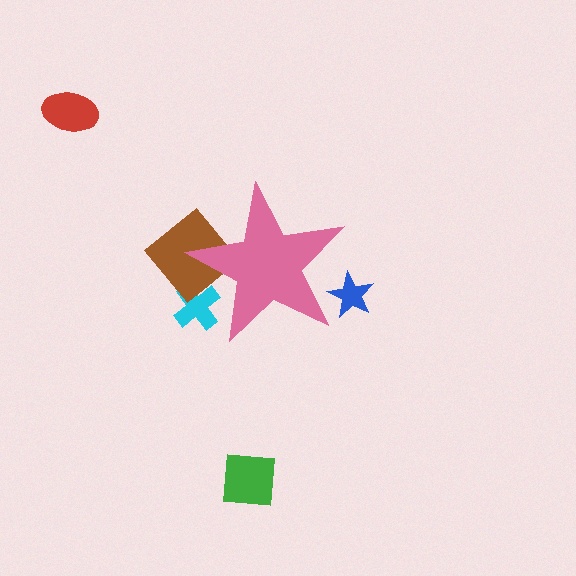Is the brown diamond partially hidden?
Yes, the brown diamond is partially hidden behind the pink star.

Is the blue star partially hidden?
Yes, the blue star is partially hidden behind the pink star.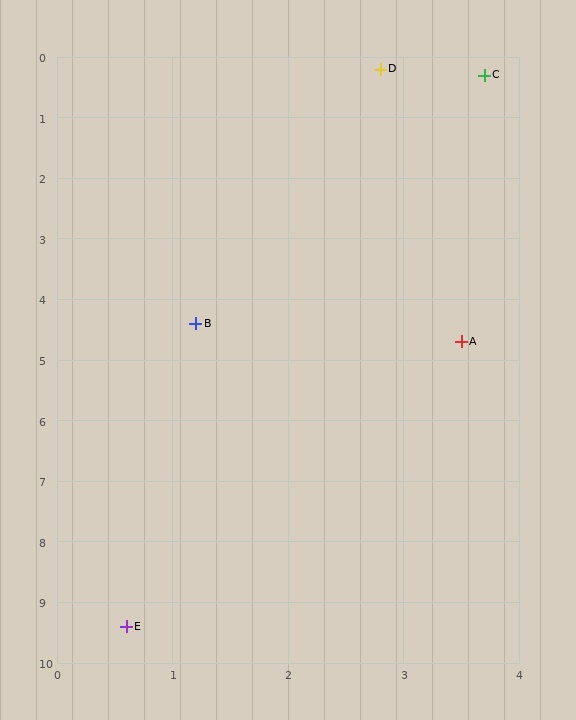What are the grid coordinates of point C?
Point C is at approximately (3.7, 0.3).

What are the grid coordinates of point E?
Point E is at approximately (0.6, 9.4).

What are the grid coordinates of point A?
Point A is at approximately (3.5, 4.7).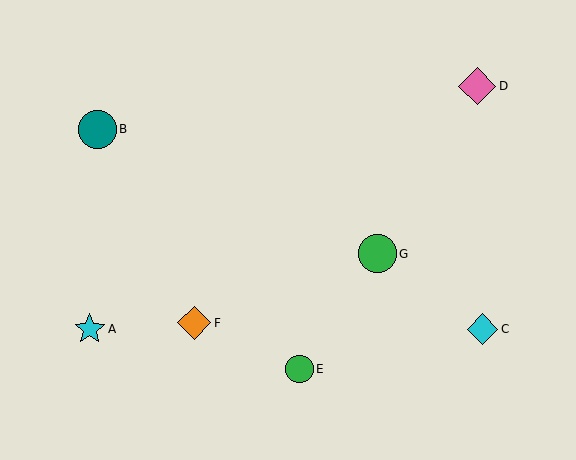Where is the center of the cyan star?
The center of the cyan star is at (90, 329).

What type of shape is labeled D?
Shape D is a pink diamond.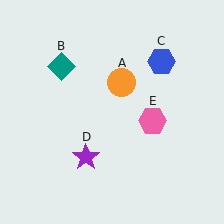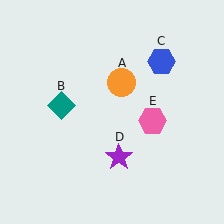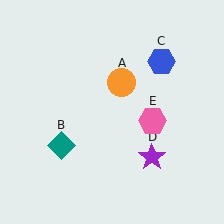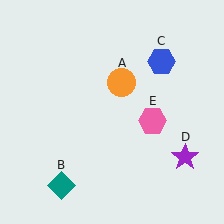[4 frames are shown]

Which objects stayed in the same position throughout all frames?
Orange circle (object A) and blue hexagon (object C) and pink hexagon (object E) remained stationary.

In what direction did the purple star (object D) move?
The purple star (object D) moved right.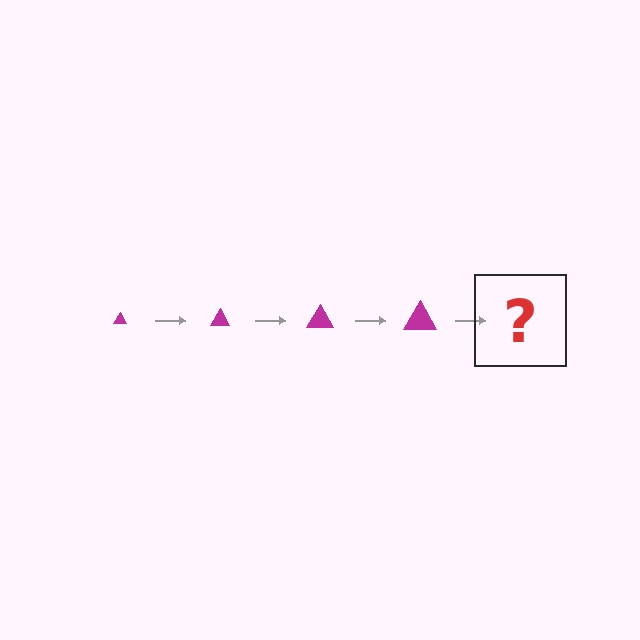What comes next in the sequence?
The next element should be a magenta triangle, larger than the previous one.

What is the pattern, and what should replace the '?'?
The pattern is that the triangle gets progressively larger each step. The '?' should be a magenta triangle, larger than the previous one.